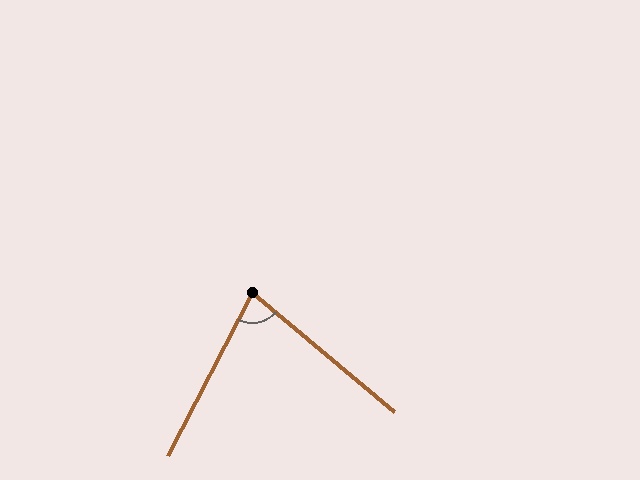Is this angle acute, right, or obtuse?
It is acute.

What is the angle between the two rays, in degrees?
Approximately 77 degrees.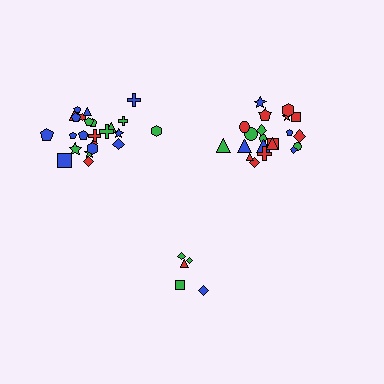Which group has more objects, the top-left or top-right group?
The top-left group.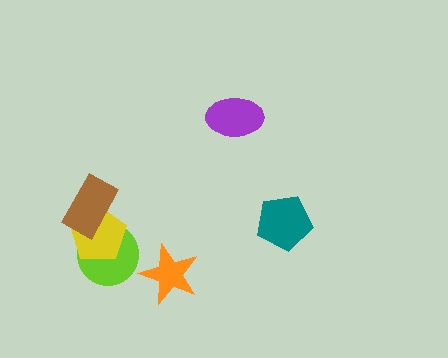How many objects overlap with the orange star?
0 objects overlap with the orange star.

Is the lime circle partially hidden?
Yes, it is partially covered by another shape.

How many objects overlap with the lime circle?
2 objects overlap with the lime circle.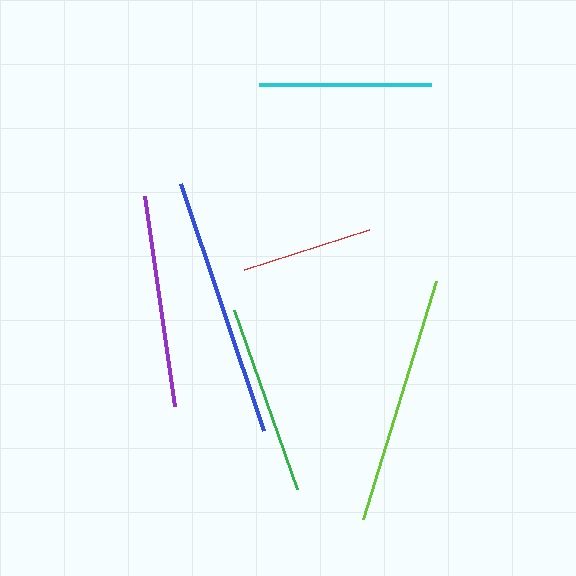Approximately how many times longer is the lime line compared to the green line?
The lime line is approximately 1.3 times the length of the green line.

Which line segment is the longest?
The blue line is the longest at approximately 260 pixels.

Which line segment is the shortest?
The red line is the shortest at approximately 132 pixels.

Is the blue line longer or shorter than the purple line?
The blue line is longer than the purple line.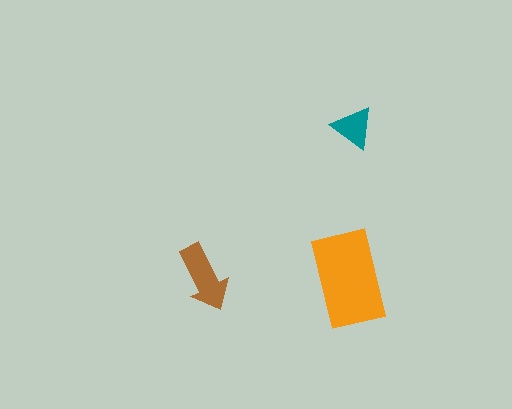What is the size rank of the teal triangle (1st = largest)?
3rd.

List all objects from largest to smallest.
The orange rectangle, the brown arrow, the teal triangle.